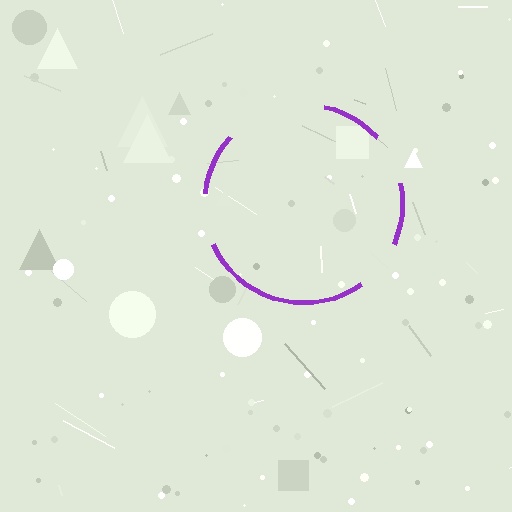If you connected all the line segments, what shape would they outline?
They would outline a circle.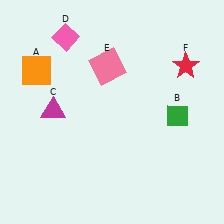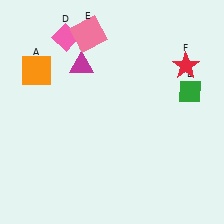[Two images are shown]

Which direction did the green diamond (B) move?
The green diamond (B) moved up.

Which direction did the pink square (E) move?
The pink square (E) moved up.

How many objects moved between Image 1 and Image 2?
3 objects moved between the two images.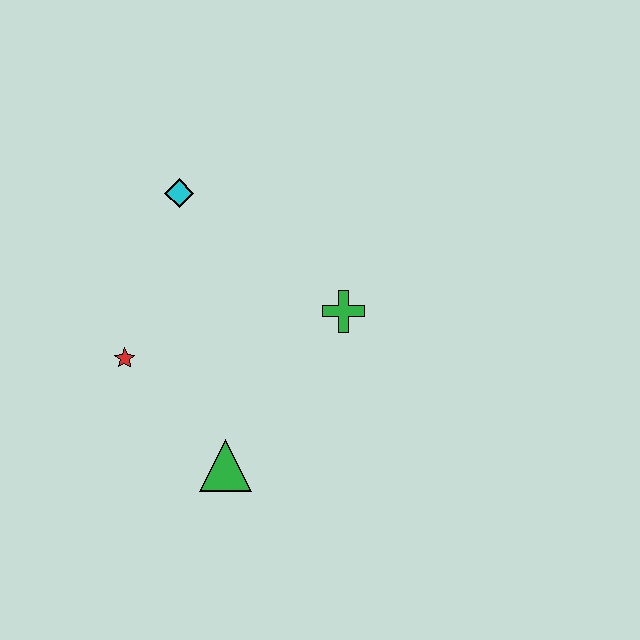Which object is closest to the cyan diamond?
The red star is closest to the cyan diamond.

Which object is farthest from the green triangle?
The cyan diamond is farthest from the green triangle.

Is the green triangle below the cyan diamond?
Yes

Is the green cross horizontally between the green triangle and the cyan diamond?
No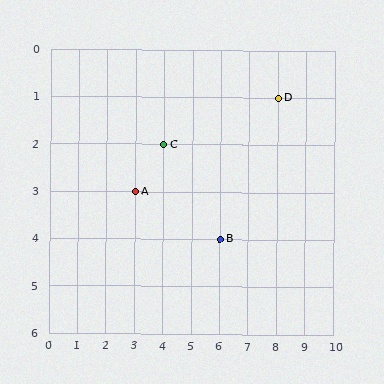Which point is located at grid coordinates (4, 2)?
Point C is at (4, 2).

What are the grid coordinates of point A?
Point A is at grid coordinates (3, 3).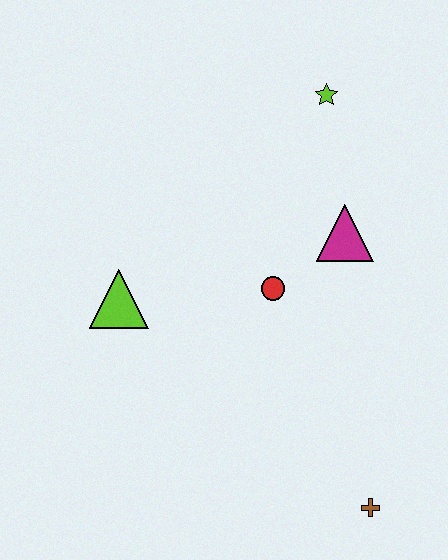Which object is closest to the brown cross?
The red circle is closest to the brown cross.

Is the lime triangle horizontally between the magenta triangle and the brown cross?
No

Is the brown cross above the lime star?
No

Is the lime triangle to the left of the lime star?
Yes